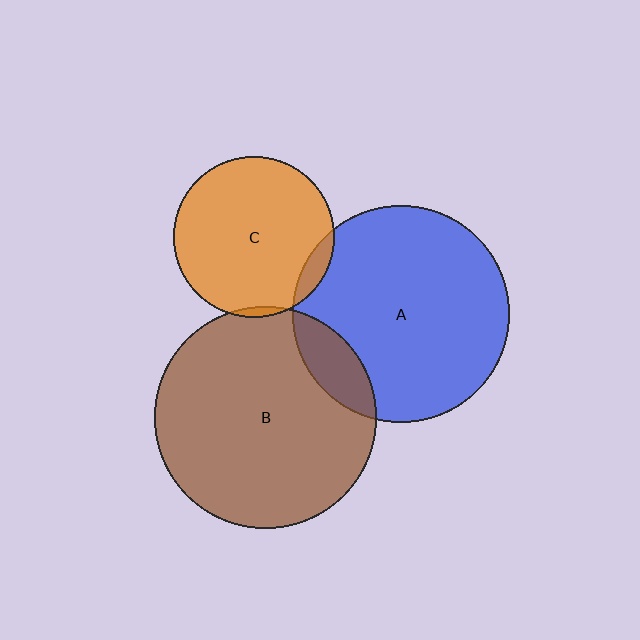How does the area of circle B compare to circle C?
Approximately 1.9 times.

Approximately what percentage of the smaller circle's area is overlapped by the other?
Approximately 5%.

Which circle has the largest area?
Circle B (brown).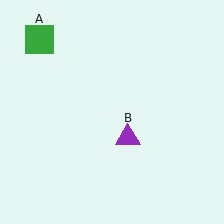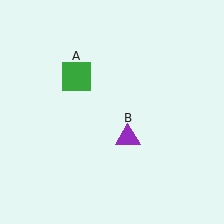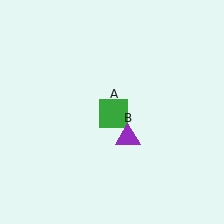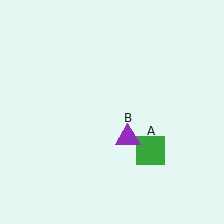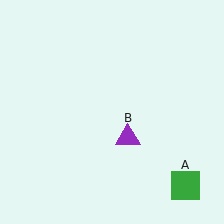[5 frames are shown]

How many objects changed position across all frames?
1 object changed position: green square (object A).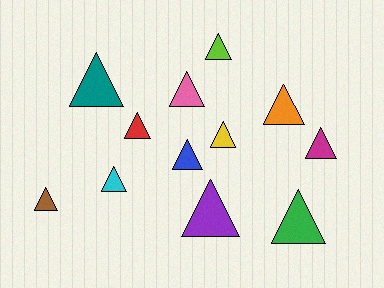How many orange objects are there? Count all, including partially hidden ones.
There is 1 orange object.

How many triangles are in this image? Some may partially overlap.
There are 12 triangles.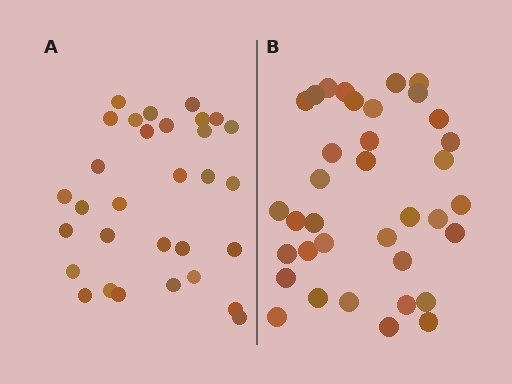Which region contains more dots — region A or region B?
Region B (the right region) has more dots.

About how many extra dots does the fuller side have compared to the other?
Region B has about 5 more dots than region A.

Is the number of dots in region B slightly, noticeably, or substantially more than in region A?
Region B has only slightly more — the two regions are fairly close. The ratio is roughly 1.2 to 1.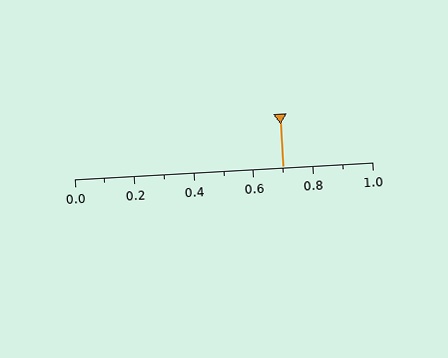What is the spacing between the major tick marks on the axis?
The major ticks are spaced 0.2 apart.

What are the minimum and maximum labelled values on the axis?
The axis runs from 0.0 to 1.0.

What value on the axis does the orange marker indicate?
The marker indicates approximately 0.7.